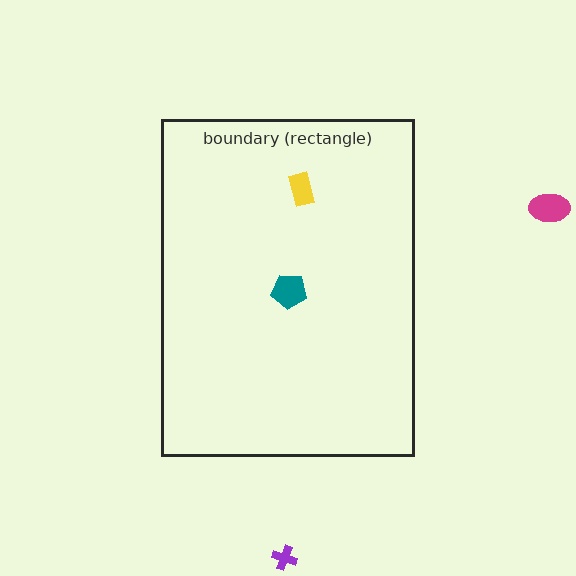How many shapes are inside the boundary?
2 inside, 2 outside.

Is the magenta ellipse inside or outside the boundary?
Outside.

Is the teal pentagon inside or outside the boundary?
Inside.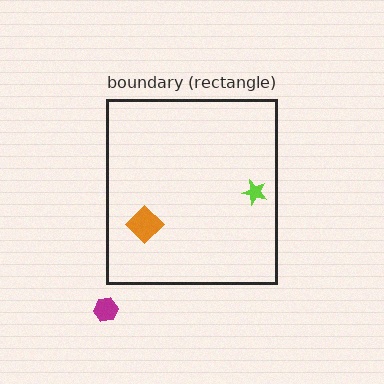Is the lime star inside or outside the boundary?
Inside.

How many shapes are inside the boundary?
2 inside, 1 outside.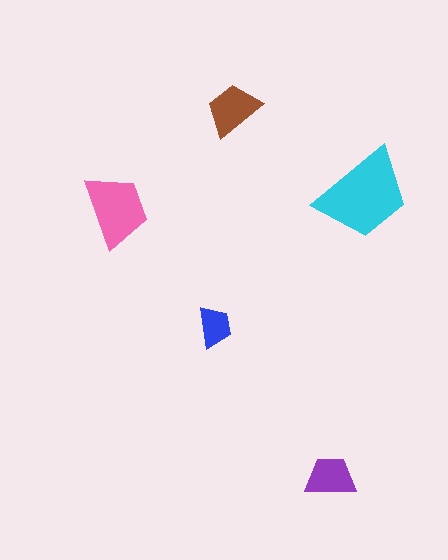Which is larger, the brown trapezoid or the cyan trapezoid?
The cyan one.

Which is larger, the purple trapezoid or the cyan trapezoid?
The cyan one.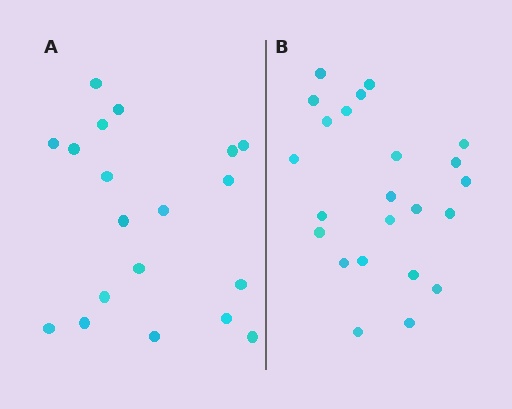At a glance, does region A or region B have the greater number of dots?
Region B (the right region) has more dots.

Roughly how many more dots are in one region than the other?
Region B has about 4 more dots than region A.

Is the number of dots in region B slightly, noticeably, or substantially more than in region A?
Region B has only slightly more — the two regions are fairly close. The ratio is roughly 1.2 to 1.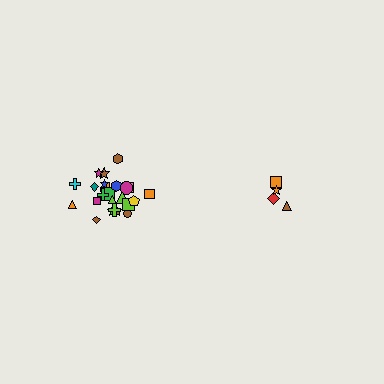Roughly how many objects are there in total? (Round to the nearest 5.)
Roughly 30 objects in total.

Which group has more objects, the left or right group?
The left group.